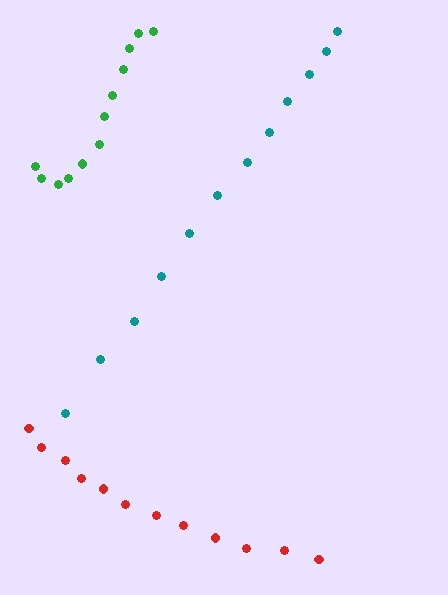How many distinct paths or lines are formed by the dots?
There are 3 distinct paths.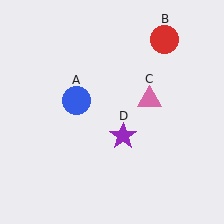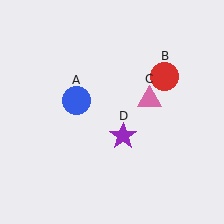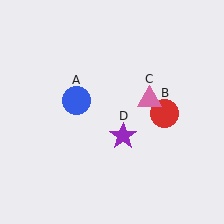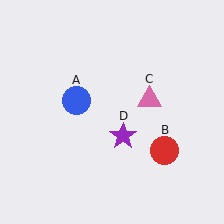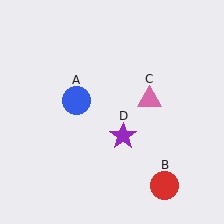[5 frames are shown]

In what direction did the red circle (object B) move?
The red circle (object B) moved down.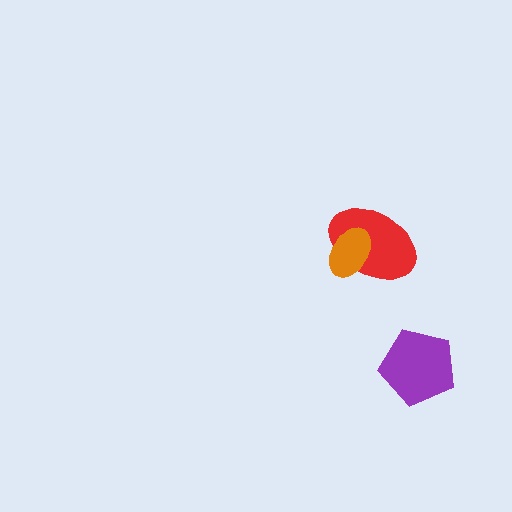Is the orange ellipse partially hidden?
No, no other shape covers it.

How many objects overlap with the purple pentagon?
0 objects overlap with the purple pentagon.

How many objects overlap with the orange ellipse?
1 object overlaps with the orange ellipse.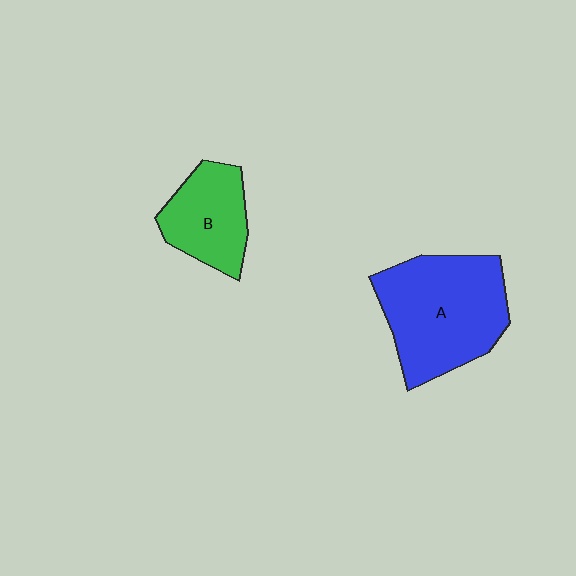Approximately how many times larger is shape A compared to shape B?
Approximately 1.8 times.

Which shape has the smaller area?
Shape B (green).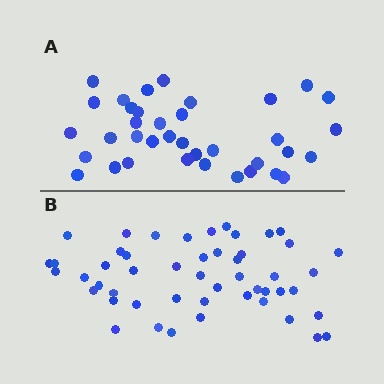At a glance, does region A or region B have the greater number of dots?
Region B (the bottom region) has more dots.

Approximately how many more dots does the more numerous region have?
Region B has approximately 15 more dots than region A.